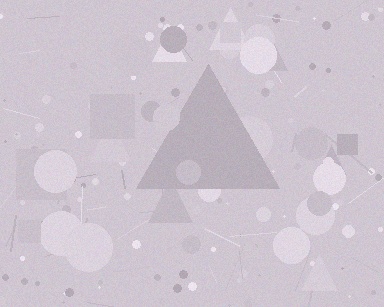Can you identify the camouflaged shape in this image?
The camouflaged shape is a triangle.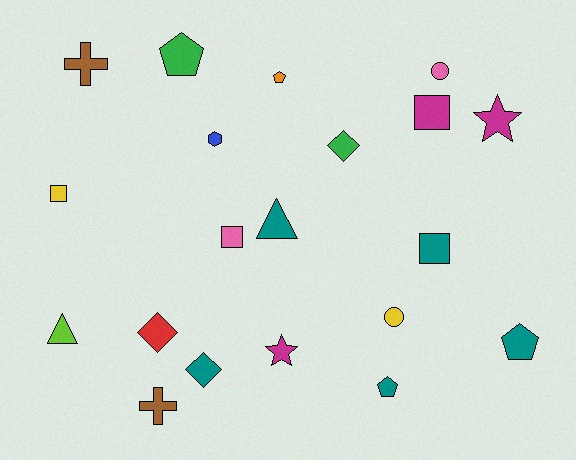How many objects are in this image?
There are 20 objects.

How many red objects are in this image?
There is 1 red object.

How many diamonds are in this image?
There are 3 diamonds.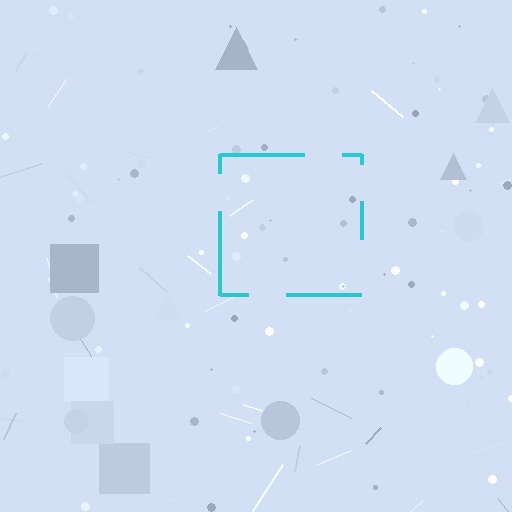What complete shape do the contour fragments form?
The contour fragments form a square.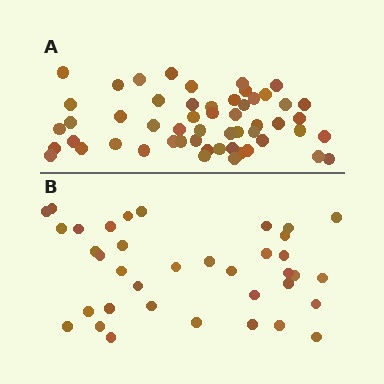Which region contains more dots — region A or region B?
Region A (the top region) has more dots.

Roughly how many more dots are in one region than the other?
Region A has approximately 15 more dots than region B.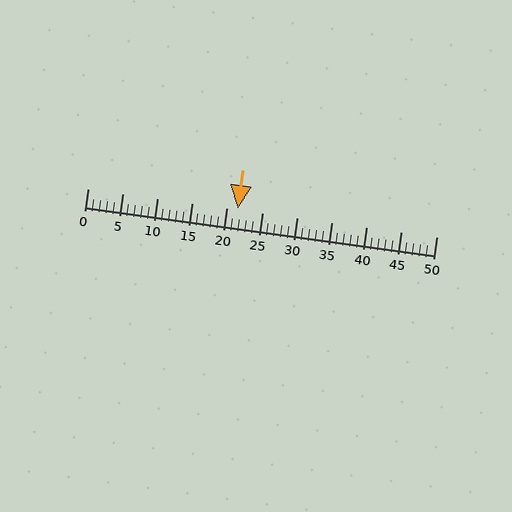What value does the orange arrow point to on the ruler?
The orange arrow points to approximately 22.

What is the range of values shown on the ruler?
The ruler shows values from 0 to 50.